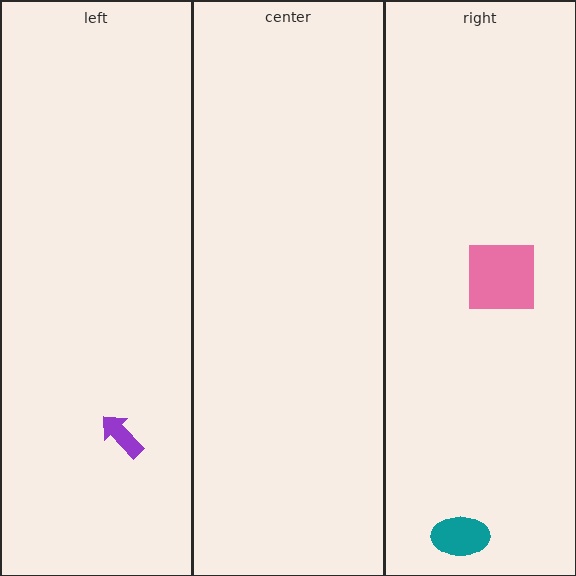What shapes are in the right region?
The teal ellipse, the pink square.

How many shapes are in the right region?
2.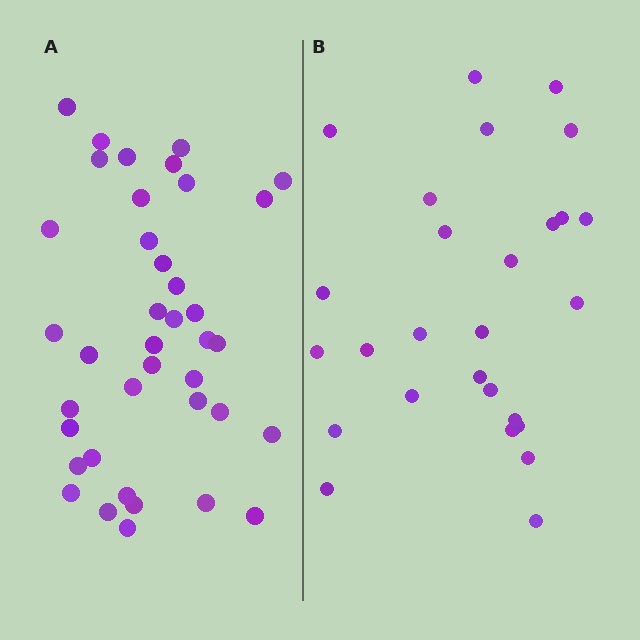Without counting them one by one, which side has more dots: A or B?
Region A (the left region) has more dots.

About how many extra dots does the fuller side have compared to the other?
Region A has roughly 12 or so more dots than region B.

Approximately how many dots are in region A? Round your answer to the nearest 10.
About 40 dots. (The exact count is 39, which rounds to 40.)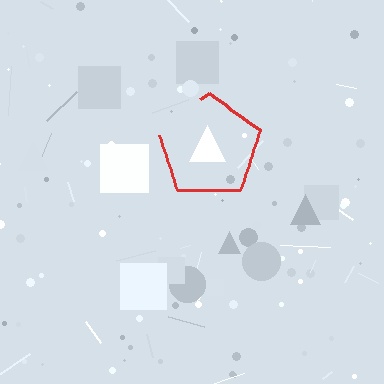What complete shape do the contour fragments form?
The contour fragments form a pentagon.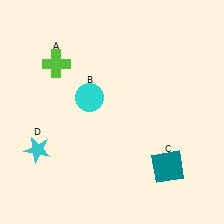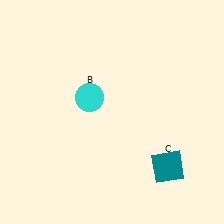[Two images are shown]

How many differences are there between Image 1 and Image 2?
There are 2 differences between the two images.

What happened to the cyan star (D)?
The cyan star (D) was removed in Image 2. It was in the bottom-left area of Image 1.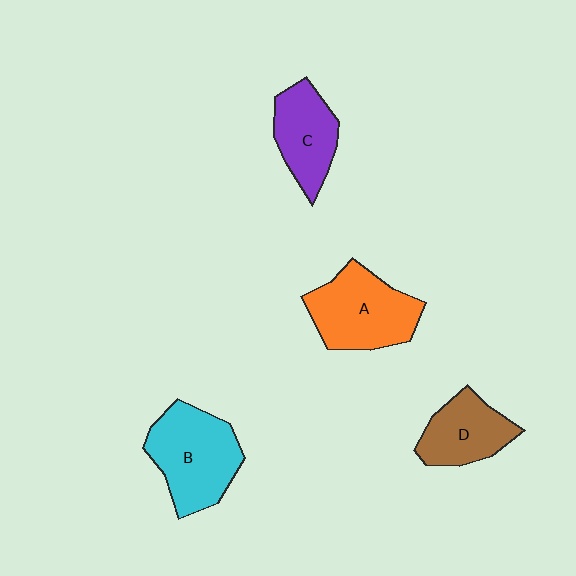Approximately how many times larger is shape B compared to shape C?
Approximately 1.4 times.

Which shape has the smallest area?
Shape D (brown).